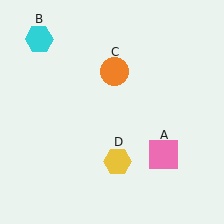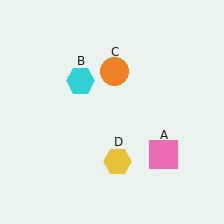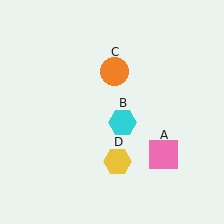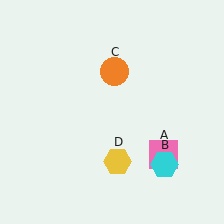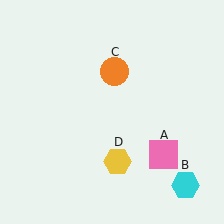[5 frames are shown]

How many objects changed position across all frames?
1 object changed position: cyan hexagon (object B).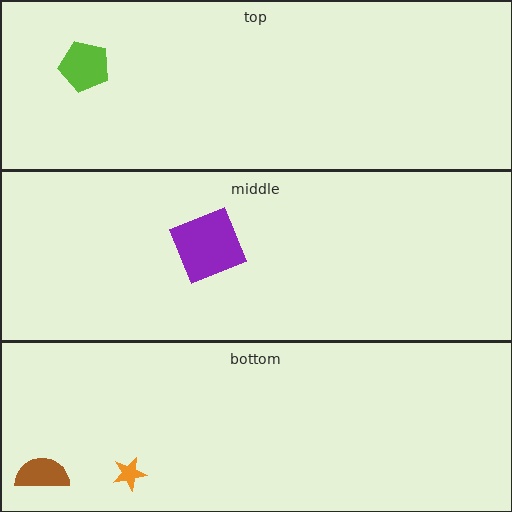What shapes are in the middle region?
The purple square.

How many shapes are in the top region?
1.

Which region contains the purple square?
The middle region.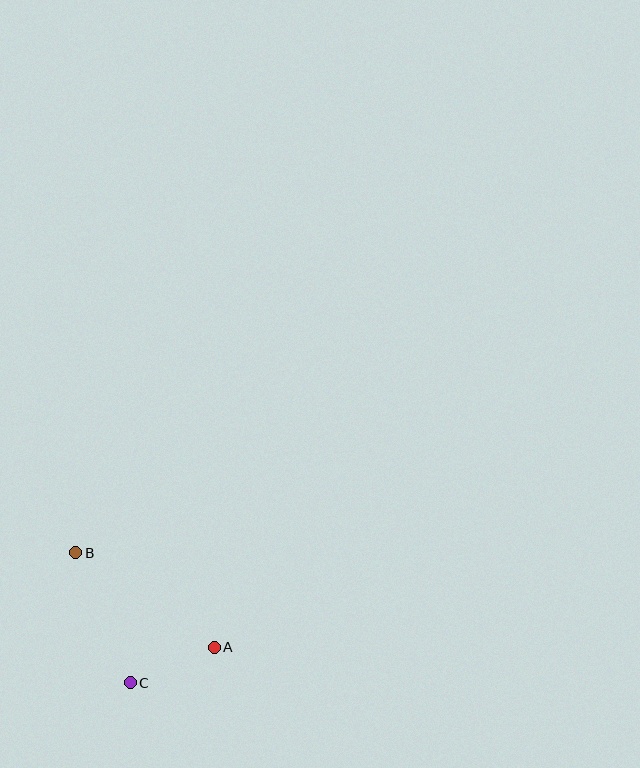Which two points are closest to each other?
Points A and C are closest to each other.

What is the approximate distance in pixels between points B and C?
The distance between B and C is approximately 141 pixels.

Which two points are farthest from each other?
Points A and B are farthest from each other.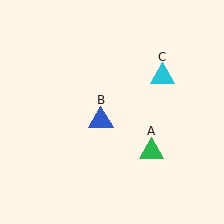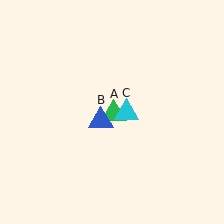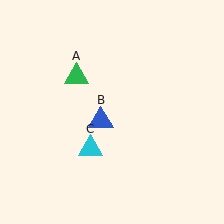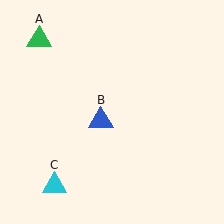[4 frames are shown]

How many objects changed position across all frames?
2 objects changed position: green triangle (object A), cyan triangle (object C).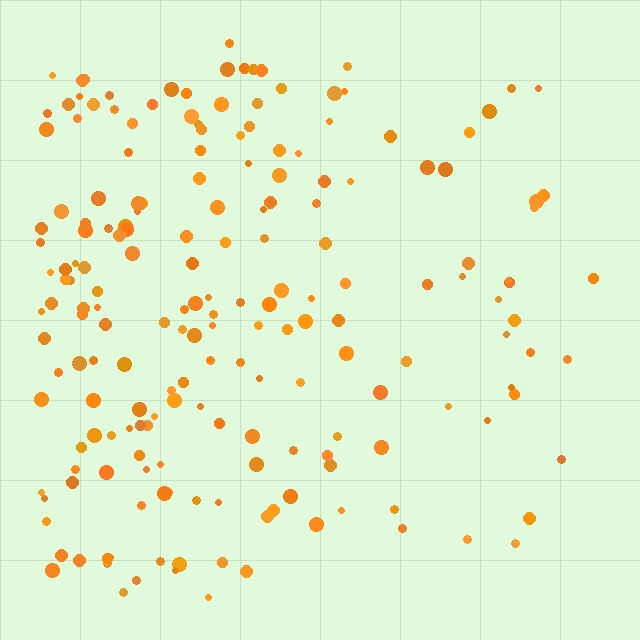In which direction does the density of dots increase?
From right to left, with the left side densest.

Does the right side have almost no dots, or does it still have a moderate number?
Still a moderate number, just noticeably fewer than the left.